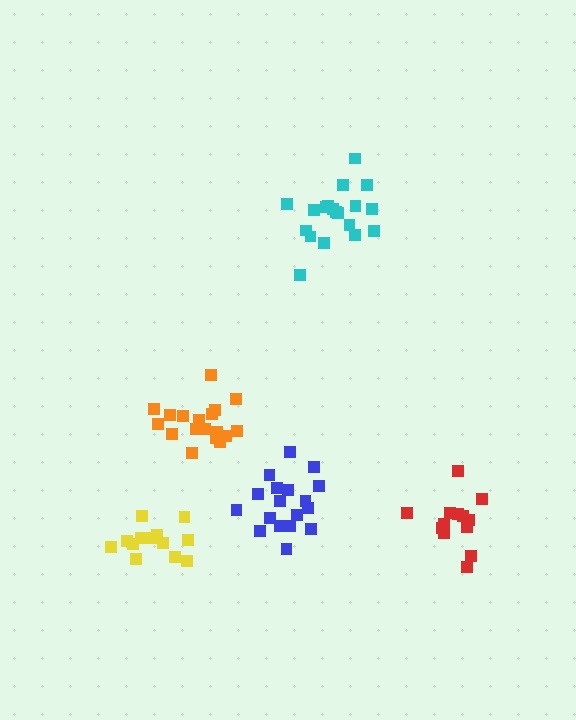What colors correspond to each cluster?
The clusters are colored: blue, cyan, red, orange, yellow.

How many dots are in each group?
Group 1: 18 dots, Group 2: 19 dots, Group 3: 14 dots, Group 4: 18 dots, Group 5: 14 dots (83 total).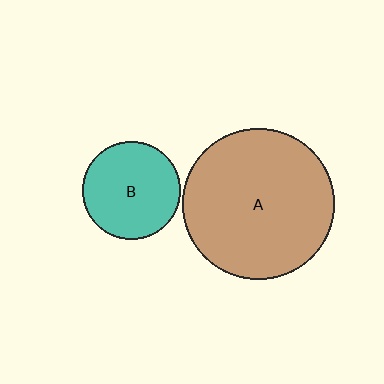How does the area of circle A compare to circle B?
Approximately 2.4 times.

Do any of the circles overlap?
No, none of the circles overlap.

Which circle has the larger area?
Circle A (brown).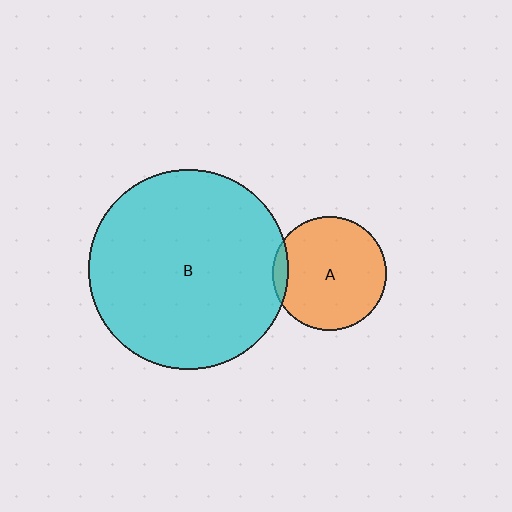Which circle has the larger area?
Circle B (cyan).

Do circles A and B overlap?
Yes.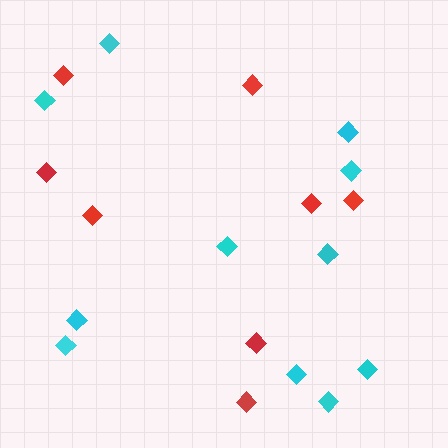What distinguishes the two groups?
There are 2 groups: one group of red diamonds (8) and one group of cyan diamonds (11).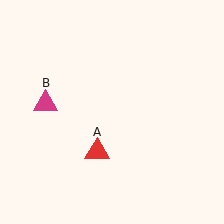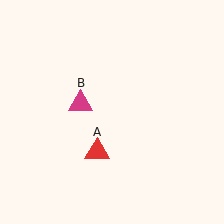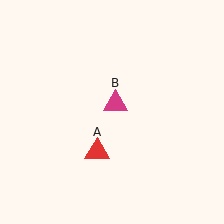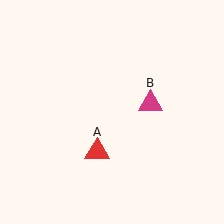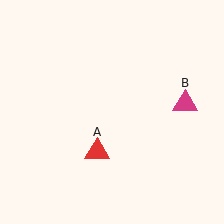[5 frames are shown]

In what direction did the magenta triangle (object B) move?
The magenta triangle (object B) moved right.